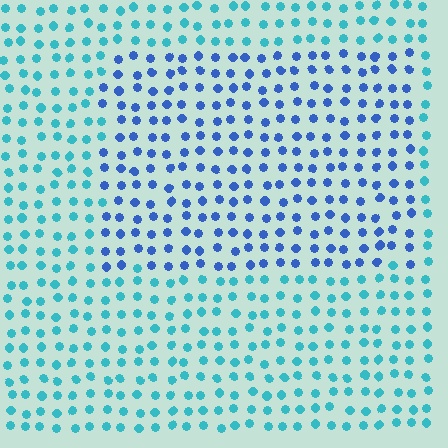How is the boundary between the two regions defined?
The boundary is defined purely by a slight shift in hue (about 38 degrees). Spacing, size, and orientation are identical on both sides.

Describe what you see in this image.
The image is filled with small cyan elements in a uniform arrangement. A rectangle-shaped region is visible where the elements are tinted to a slightly different hue, forming a subtle color boundary.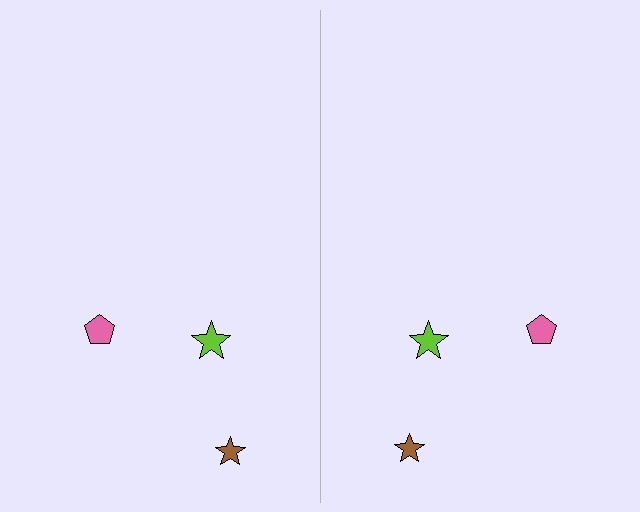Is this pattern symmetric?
Yes, this pattern has bilateral (reflection) symmetry.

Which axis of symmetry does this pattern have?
The pattern has a vertical axis of symmetry running through the center of the image.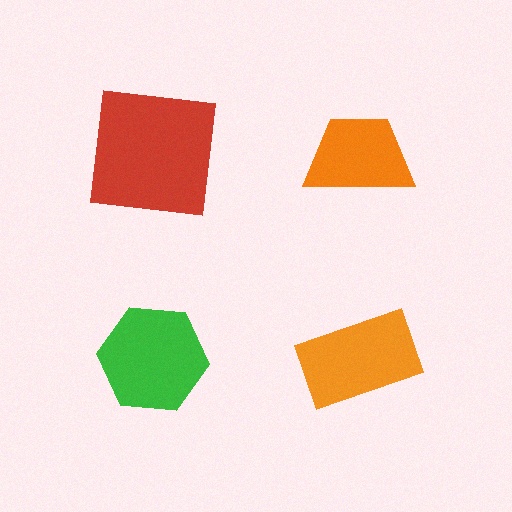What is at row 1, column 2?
An orange trapezoid.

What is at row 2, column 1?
A green hexagon.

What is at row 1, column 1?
A red square.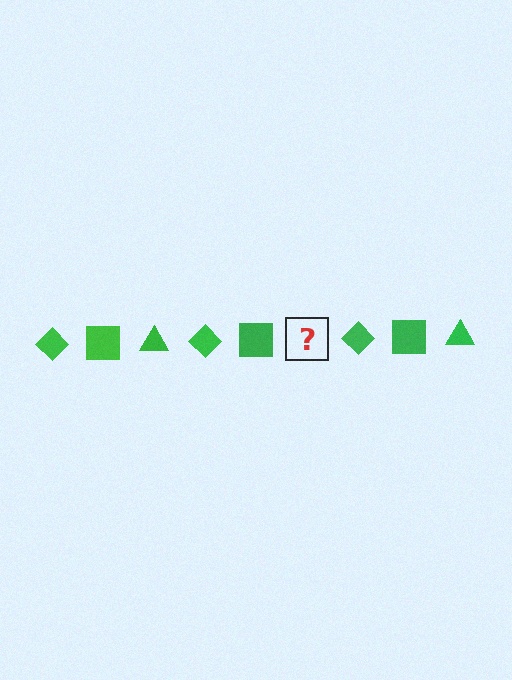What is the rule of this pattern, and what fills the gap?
The rule is that the pattern cycles through diamond, square, triangle shapes in green. The gap should be filled with a green triangle.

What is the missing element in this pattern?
The missing element is a green triangle.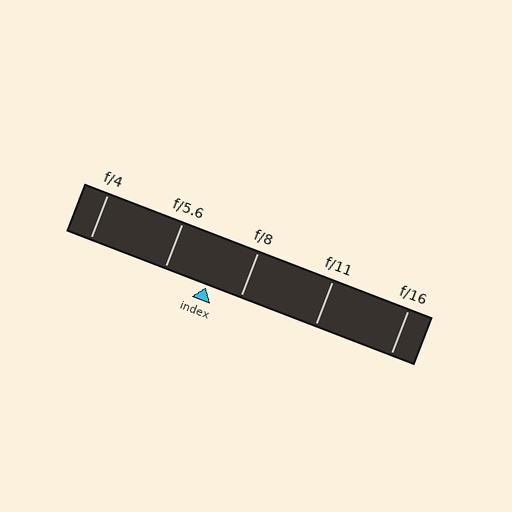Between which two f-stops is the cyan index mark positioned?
The index mark is between f/5.6 and f/8.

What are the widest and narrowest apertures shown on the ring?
The widest aperture shown is f/4 and the narrowest is f/16.